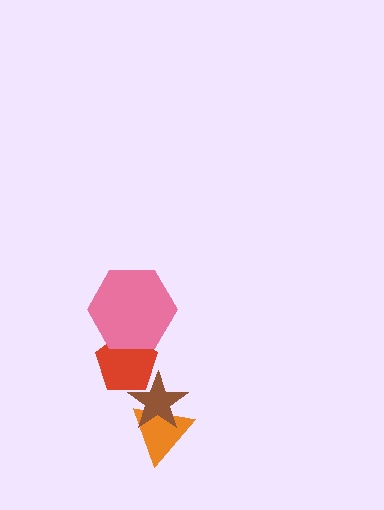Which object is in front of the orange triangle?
The brown star is in front of the orange triangle.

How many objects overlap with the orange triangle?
1 object overlaps with the orange triangle.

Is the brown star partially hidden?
No, no other shape covers it.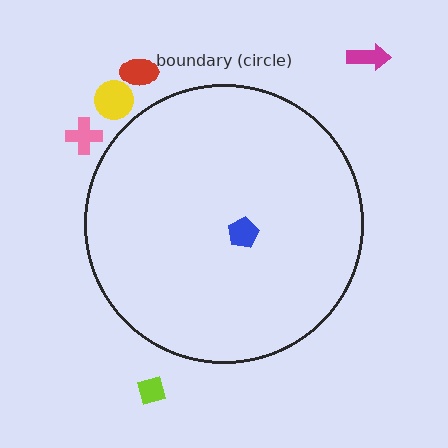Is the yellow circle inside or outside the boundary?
Outside.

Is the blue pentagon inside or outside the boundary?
Inside.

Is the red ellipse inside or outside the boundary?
Outside.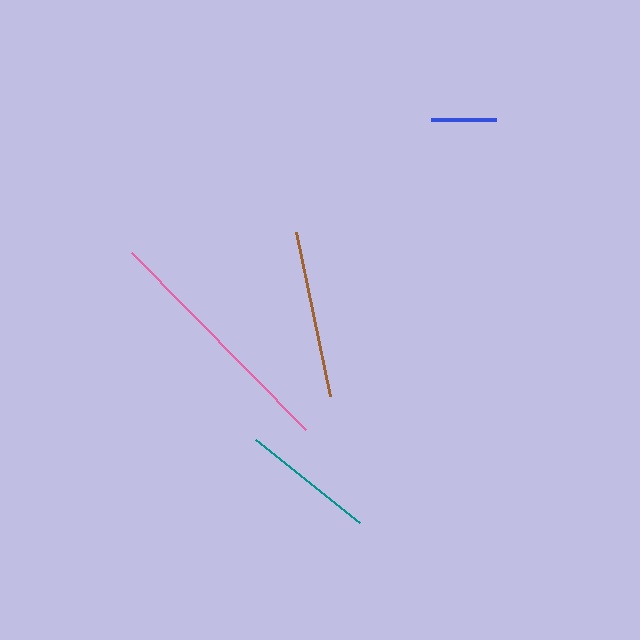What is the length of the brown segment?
The brown segment is approximately 168 pixels long.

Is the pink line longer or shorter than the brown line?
The pink line is longer than the brown line.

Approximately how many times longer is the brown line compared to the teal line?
The brown line is approximately 1.3 times the length of the teal line.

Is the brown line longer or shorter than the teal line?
The brown line is longer than the teal line.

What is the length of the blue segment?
The blue segment is approximately 64 pixels long.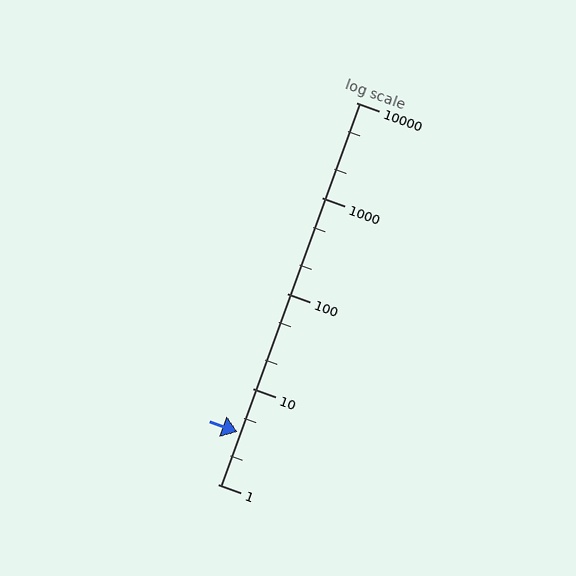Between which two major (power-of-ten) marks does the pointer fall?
The pointer is between 1 and 10.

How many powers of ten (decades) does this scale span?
The scale spans 4 decades, from 1 to 10000.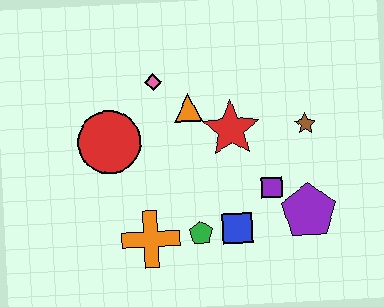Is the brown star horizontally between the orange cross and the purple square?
No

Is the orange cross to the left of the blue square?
Yes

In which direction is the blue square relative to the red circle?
The blue square is to the right of the red circle.